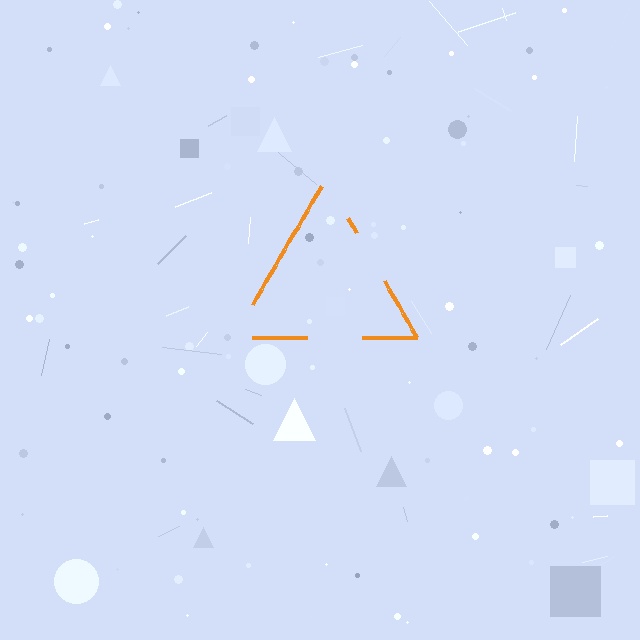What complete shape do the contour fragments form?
The contour fragments form a triangle.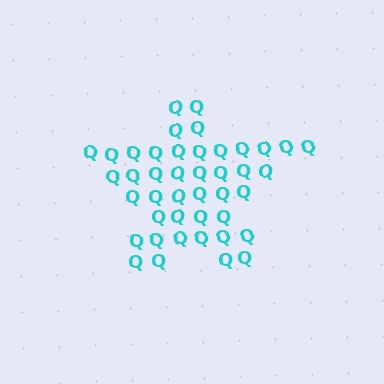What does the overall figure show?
The overall figure shows a star.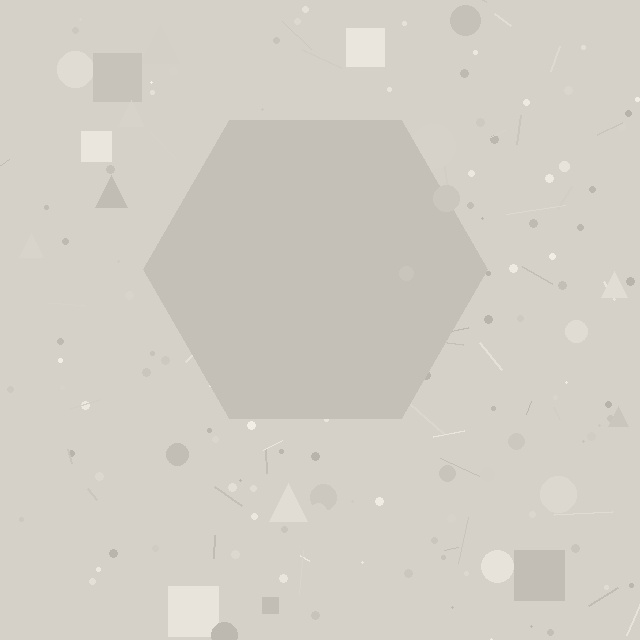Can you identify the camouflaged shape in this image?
The camouflaged shape is a hexagon.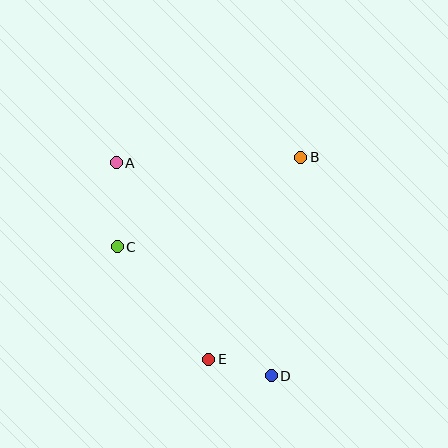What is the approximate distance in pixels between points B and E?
The distance between B and E is approximately 222 pixels.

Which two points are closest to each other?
Points D and E are closest to each other.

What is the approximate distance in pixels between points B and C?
The distance between B and C is approximately 204 pixels.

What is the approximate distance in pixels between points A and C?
The distance between A and C is approximately 84 pixels.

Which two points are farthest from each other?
Points A and D are farthest from each other.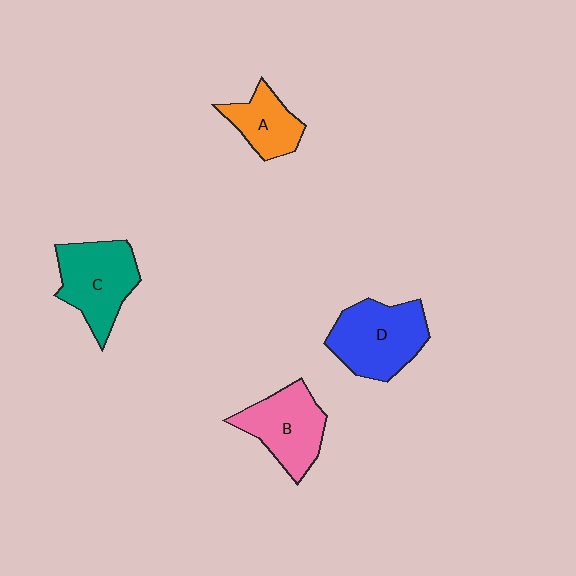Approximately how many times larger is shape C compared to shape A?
Approximately 1.6 times.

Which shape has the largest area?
Shape D (blue).